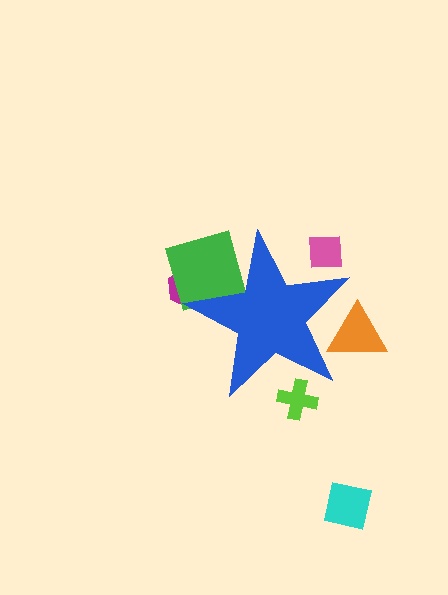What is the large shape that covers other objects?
A blue star.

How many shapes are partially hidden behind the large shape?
5 shapes are partially hidden.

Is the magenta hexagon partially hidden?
Yes, the magenta hexagon is partially hidden behind the blue star.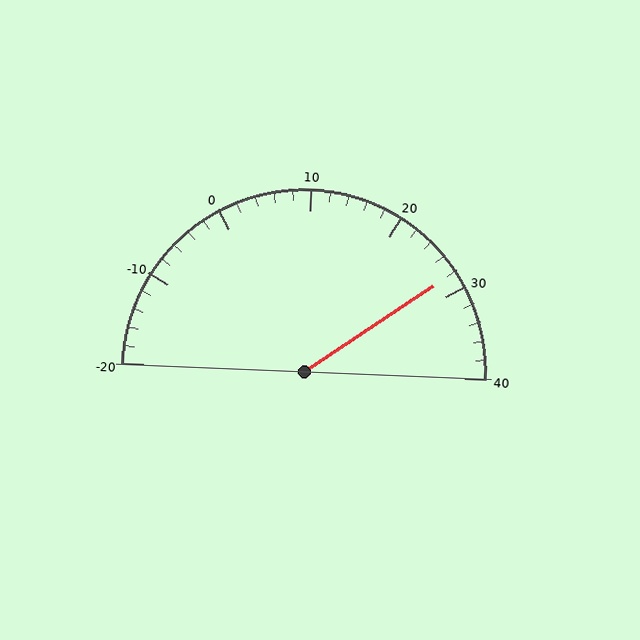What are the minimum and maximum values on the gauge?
The gauge ranges from -20 to 40.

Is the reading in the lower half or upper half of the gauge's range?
The reading is in the upper half of the range (-20 to 40).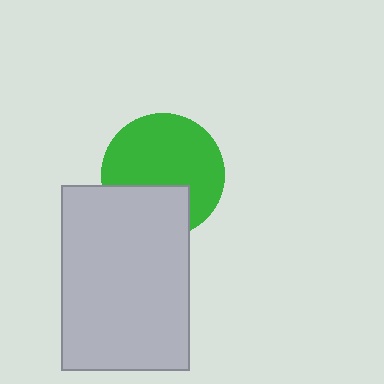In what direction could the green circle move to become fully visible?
The green circle could move up. That would shift it out from behind the light gray rectangle entirely.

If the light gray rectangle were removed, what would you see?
You would see the complete green circle.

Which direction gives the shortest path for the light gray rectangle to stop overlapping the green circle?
Moving down gives the shortest separation.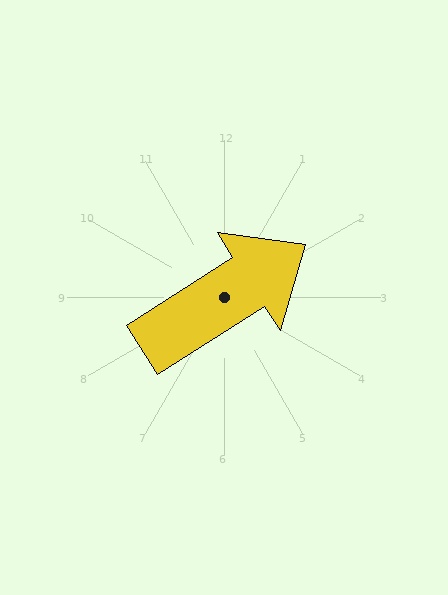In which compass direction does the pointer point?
Northeast.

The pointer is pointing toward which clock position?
Roughly 2 o'clock.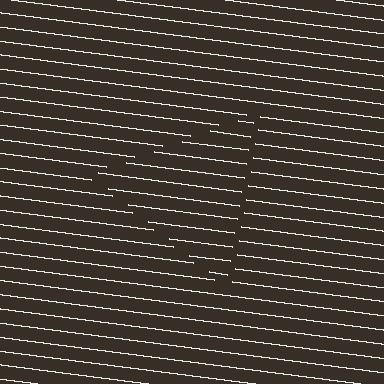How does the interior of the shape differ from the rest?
The interior of the shape contains the same grating, shifted by half a period — the contour is defined by the phase discontinuity where line-ends from the inner and outer gratings abut.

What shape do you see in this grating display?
An illusory triangle. The interior of the shape contains the same grating, shifted by half a period — the contour is defined by the phase discontinuity where line-ends from the inner and outer gratings abut.